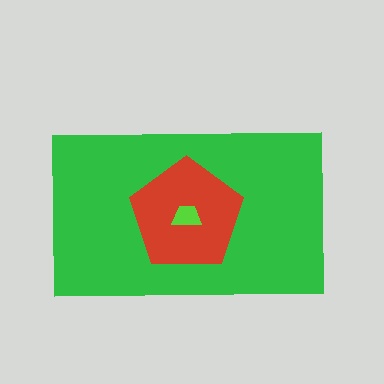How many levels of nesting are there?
3.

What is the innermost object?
The lime trapezoid.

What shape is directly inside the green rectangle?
The red pentagon.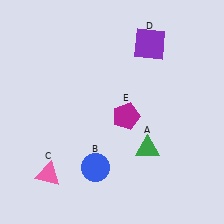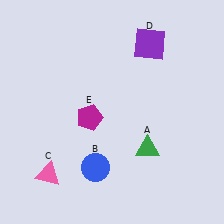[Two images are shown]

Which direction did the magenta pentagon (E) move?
The magenta pentagon (E) moved left.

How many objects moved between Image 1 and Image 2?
1 object moved between the two images.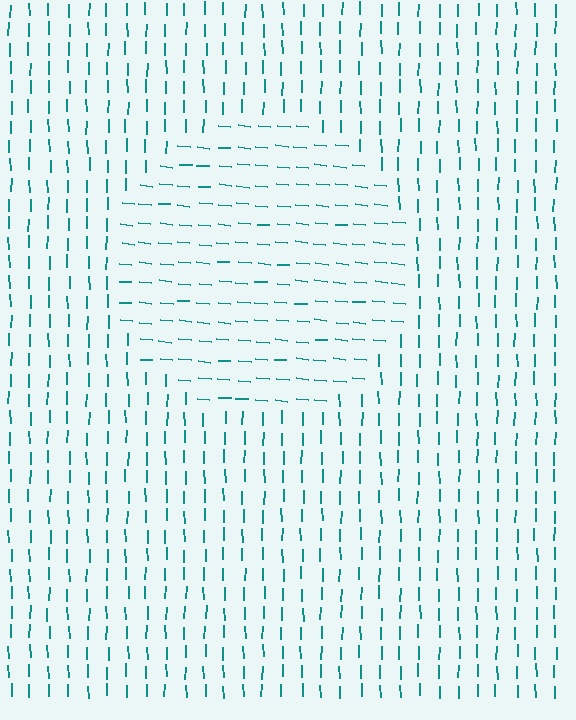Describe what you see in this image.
The image is filled with small teal line segments. A circle region in the image has lines oriented differently from the surrounding lines, creating a visible texture boundary.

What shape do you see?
I see a circle.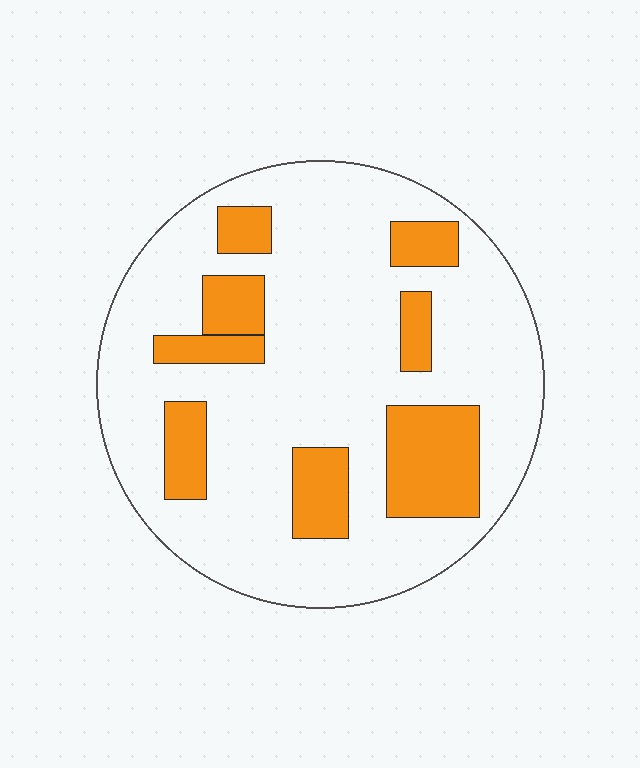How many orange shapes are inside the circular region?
8.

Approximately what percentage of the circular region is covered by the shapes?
Approximately 20%.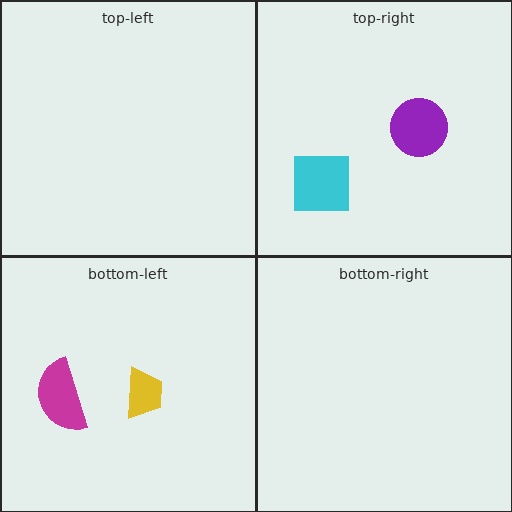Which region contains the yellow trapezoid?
The bottom-left region.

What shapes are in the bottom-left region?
The yellow trapezoid, the magenta semicircle.